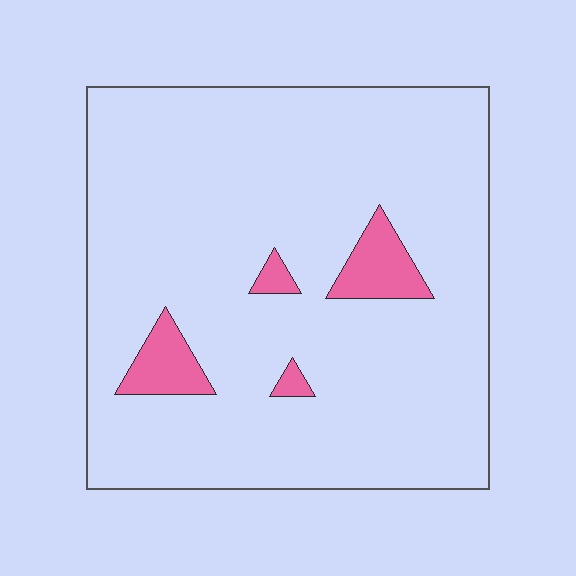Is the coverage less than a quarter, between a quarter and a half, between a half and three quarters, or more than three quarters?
Less than a quarter.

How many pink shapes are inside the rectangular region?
4.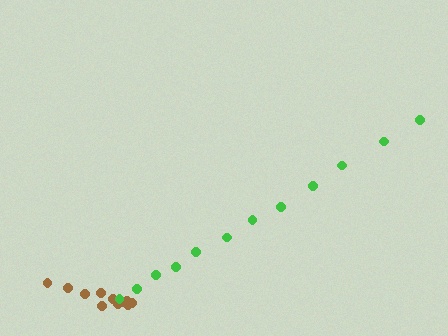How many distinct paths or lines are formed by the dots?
There are 2 distinct paths.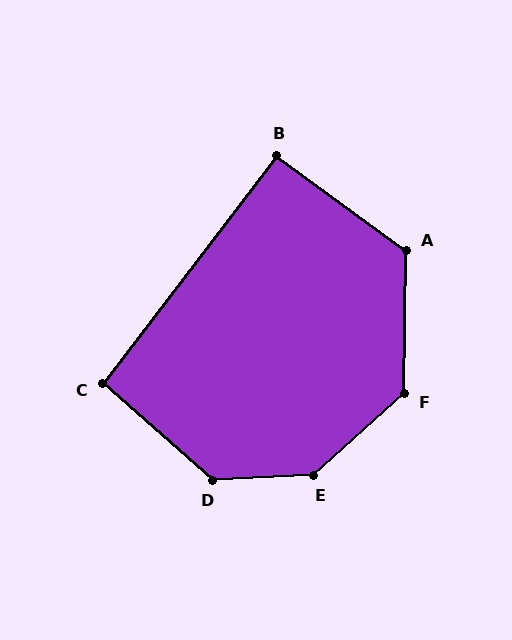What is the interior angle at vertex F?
Approximately 133 degrees (obtuse).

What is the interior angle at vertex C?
Approximately 94 degrees (approximately right).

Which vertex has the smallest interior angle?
B, at approximately 91 degrees.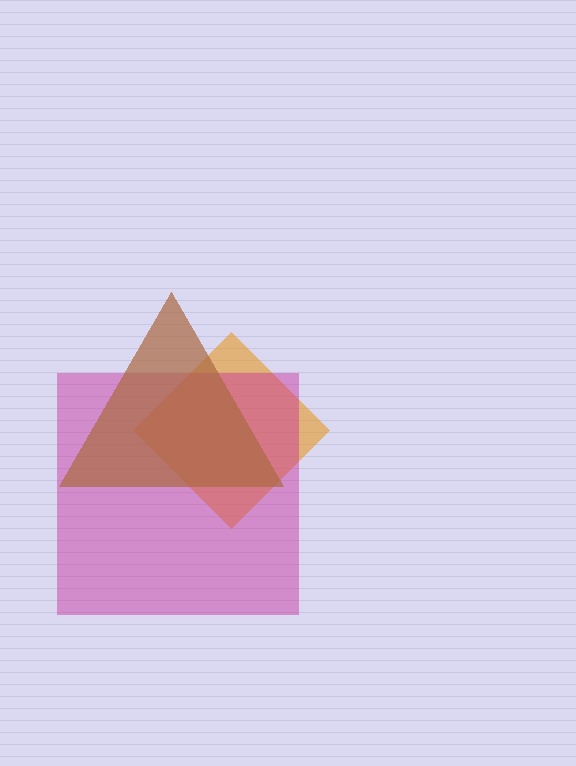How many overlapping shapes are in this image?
There are 3 overlapping shapes in the image.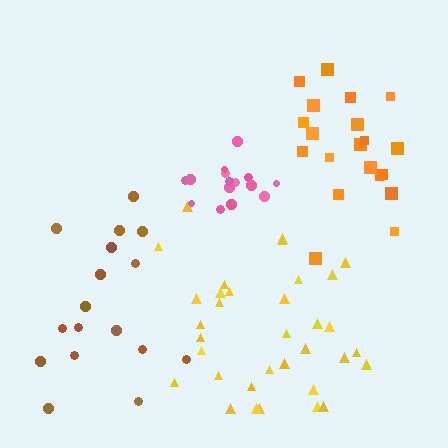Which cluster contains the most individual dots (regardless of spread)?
Yellow (34).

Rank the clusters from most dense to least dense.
pink, orange, yellow, brown.